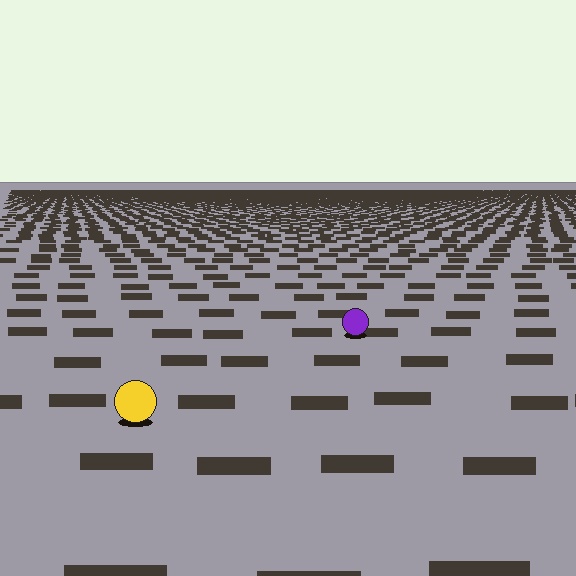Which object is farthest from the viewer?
The purple circle is farthest from the viewer. It appears smaller and the ground texture around it is denser.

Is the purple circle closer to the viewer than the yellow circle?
No. The yellow circle is closer — you can tell from the texture gradient: the ground texture is coarser near it.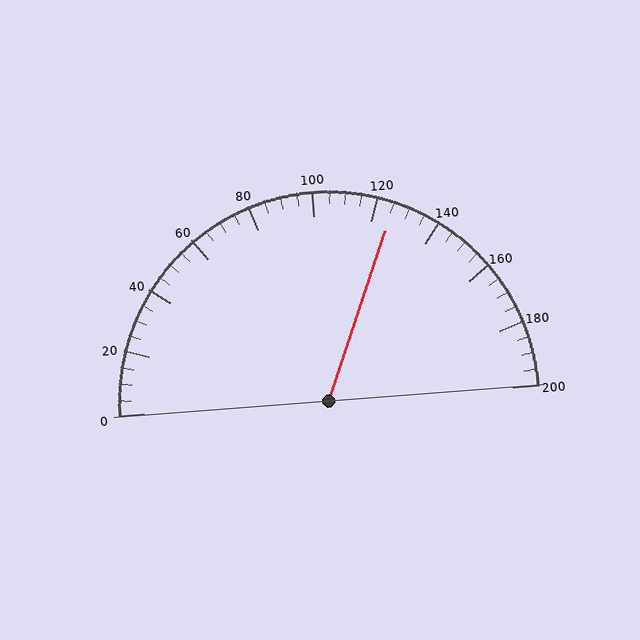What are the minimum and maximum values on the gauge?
The gauge ranges from 0 to 200.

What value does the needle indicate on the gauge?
The needle indicates approximately 125.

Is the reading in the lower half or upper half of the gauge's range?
The reading is in the upper half of the range (0 to 200).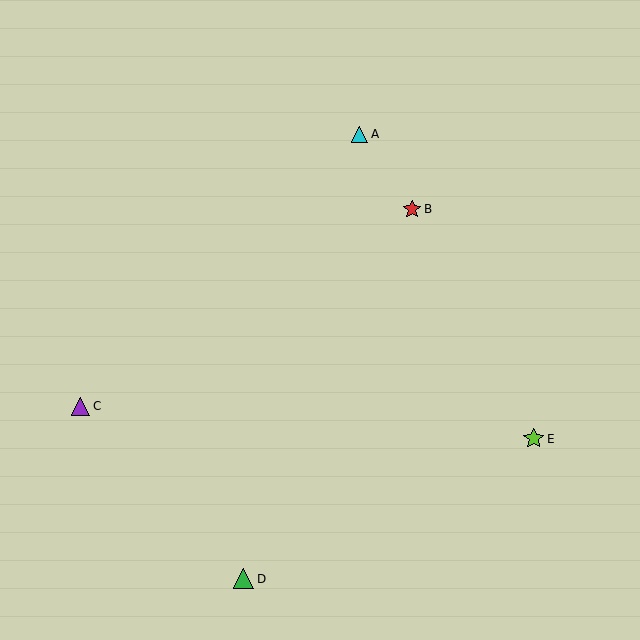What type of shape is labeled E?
Shape E is a lime star.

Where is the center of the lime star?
The center of the lime star is at (534, 439).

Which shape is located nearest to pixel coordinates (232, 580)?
The green triangle (labeled D) at (244, 579) is nearest to that location.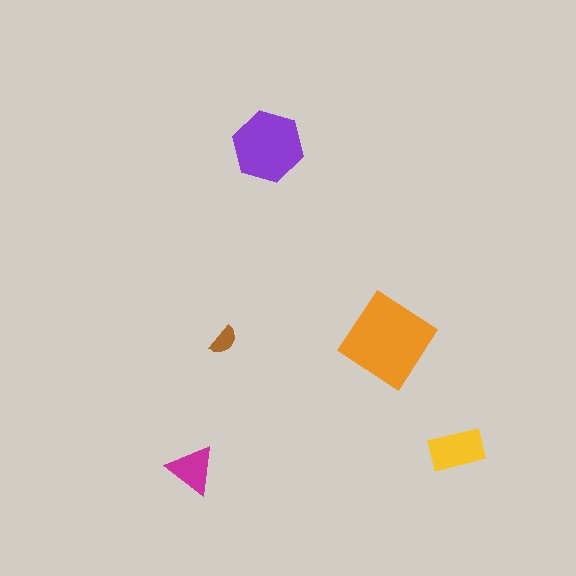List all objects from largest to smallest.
The orange diamond, the purple hexagon, the yellow rectangle, the magenta triangle, the brown semicircle.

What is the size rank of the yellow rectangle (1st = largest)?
3rd.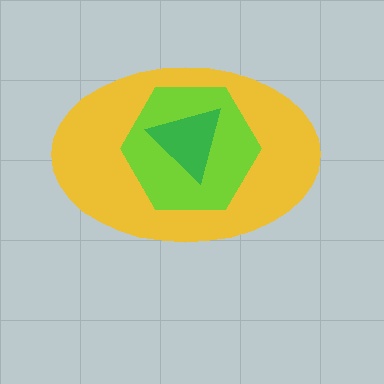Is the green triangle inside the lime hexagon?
Yes.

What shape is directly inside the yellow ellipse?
The lime hexagon.